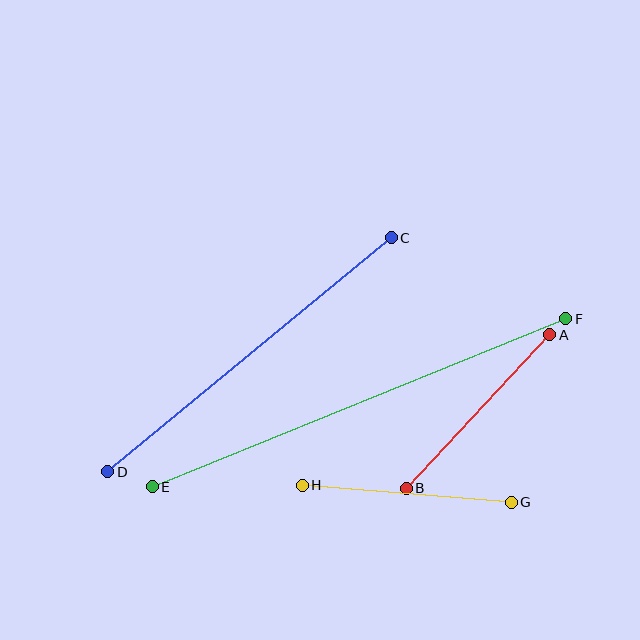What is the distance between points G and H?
The distance is approximately 210 pixels.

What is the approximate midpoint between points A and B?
The midpoint is at approximately (478, 411) pixels.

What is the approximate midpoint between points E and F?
The midpoint is at approximately (359, 403) pixels.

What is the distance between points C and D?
The distance is approximately 368 pixels.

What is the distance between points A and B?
The distance is approximately 210 pixels.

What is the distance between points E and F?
The distance is approximately 447 pixels.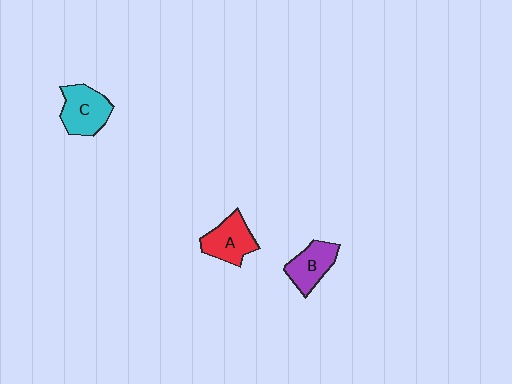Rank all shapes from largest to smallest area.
From largest to smallest: C (cyan), A (red), B (purple).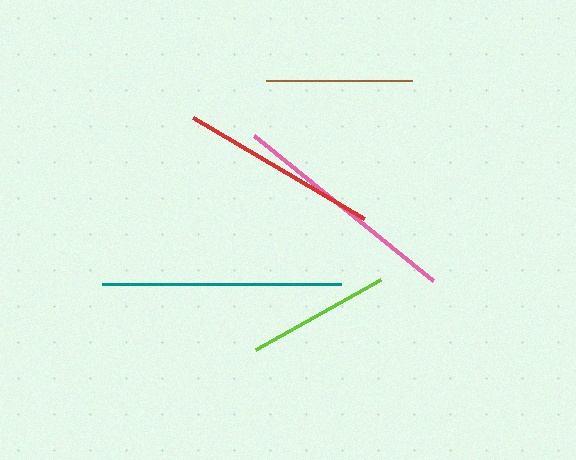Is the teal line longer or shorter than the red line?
The teal line is longer than the red line.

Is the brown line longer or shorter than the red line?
The red line is longer than the brown line.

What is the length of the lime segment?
The lime segment is approximately 143 pixels long.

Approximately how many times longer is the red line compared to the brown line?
The red line is approximately 1.4 times the length of the brown line.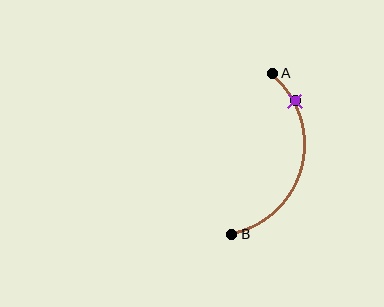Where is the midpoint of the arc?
The arc midpoint is the point on the curve farthest from the straight line joining A and B. It sits to the right of that line.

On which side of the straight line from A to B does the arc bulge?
The arc bulges to the right of the straight line connecting A and B.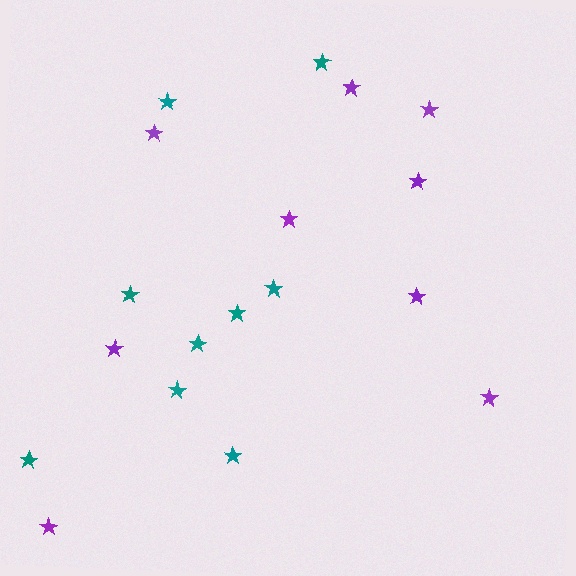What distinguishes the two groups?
There are 2 groups: one group of purple stars (9) and one group of teal stars (9).